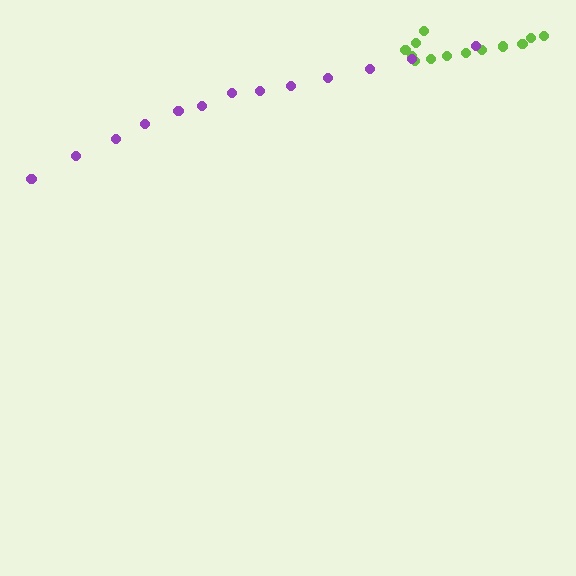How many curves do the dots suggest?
There are 2 distinct paths.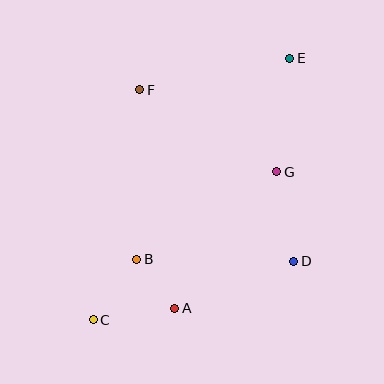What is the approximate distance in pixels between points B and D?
The distance between B and D is approximately 157 pixels.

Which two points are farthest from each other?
Points C and E are farthest from each other.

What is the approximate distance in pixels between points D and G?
The distance between D and G is approximately 91 pixels.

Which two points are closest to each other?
Points A and B are closest to each other.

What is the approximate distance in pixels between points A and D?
The distance between A and D is approximately 128 pixels.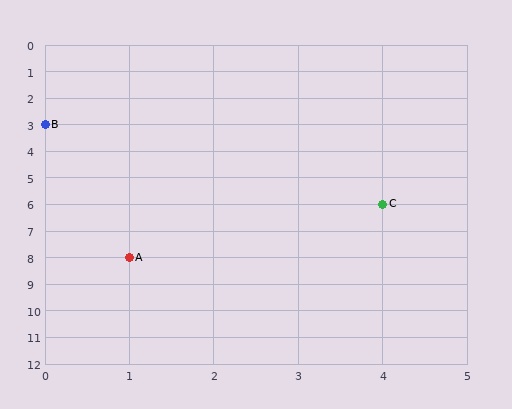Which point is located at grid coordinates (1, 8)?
Point A is at (1, 8).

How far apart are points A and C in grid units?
Points A and C are 3 columns and 2 rows apart (about 3.6 grid units diagonally).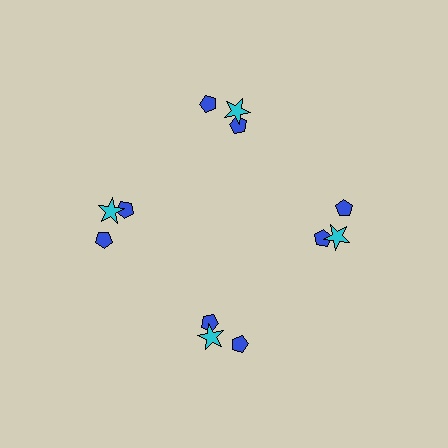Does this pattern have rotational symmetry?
Yes, this pattern has 4-fold rotational symmetry. It looks the same after rotating 90 degrees around the center.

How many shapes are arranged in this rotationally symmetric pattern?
There are 12 shapes, arranged in 4 groups of 3.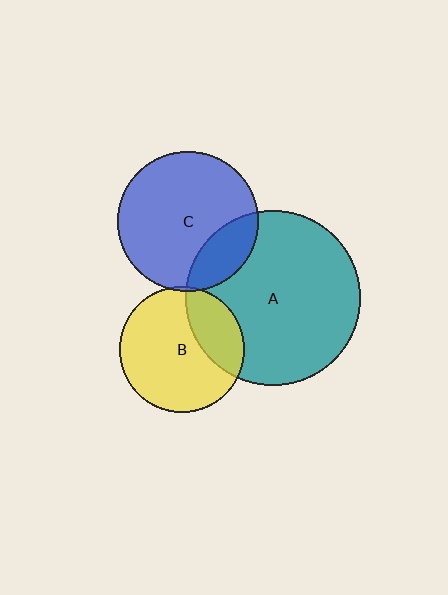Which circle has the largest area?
Circle A (teal).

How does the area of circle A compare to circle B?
Approximately 1.9 times.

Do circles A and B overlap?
Yes.